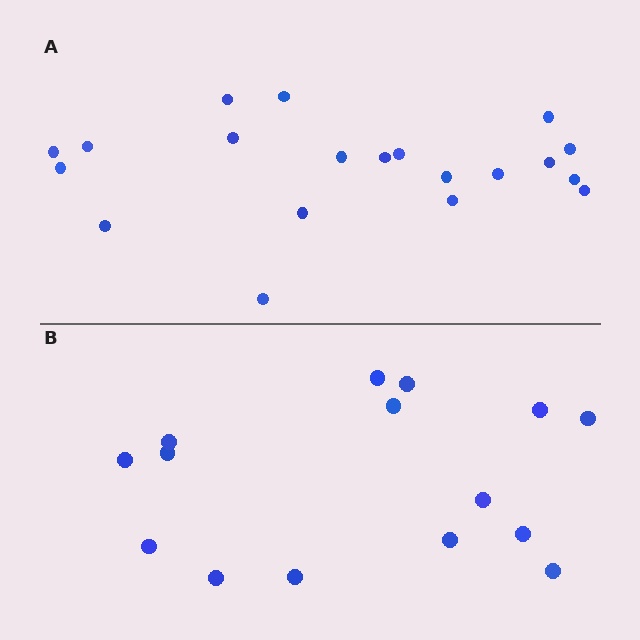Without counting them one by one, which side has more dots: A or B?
Region A (the top region) has more dots.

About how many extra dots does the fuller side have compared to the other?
Region A has about 5 more dots than region B.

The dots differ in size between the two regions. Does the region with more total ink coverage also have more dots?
No. Region B has more total ink coverage because its dots are larger, but region A actually contains more individual dots. Total area can be misleading — the number of items is what matters here.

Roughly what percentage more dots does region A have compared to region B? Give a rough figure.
About 35% more.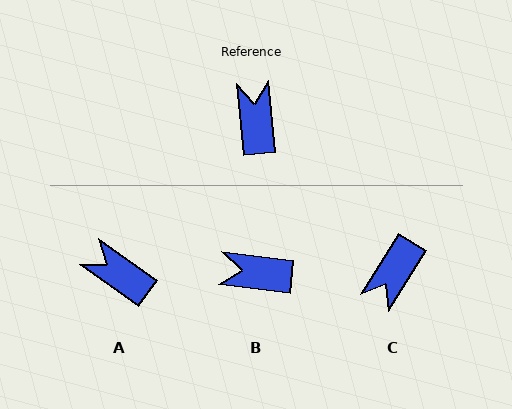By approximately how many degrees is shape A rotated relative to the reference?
Approximately 49 degrees counter-clockwise.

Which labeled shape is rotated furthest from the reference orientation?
C, about 143 degrees away.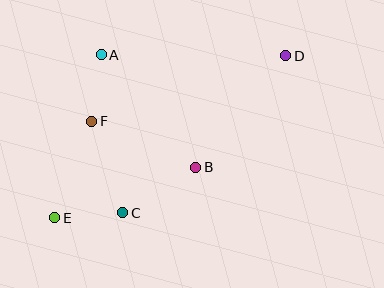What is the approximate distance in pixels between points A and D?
The distance between A and D is approximately 185 pixels.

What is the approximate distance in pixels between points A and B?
The distance between A and B is approximately 147 pixels.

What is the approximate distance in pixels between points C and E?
The distance between C and E is approximately 68 pixels.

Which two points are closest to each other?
Points A and F are closest to each other.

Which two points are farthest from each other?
Points D and E are farthest from each other.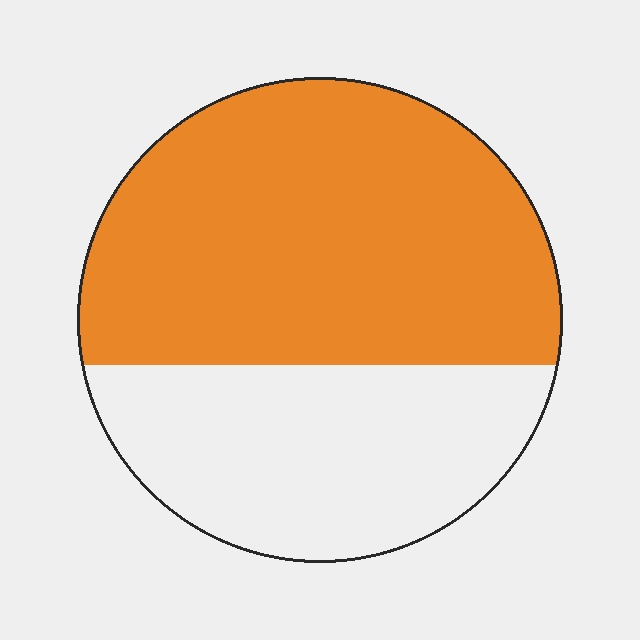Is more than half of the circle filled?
Yes.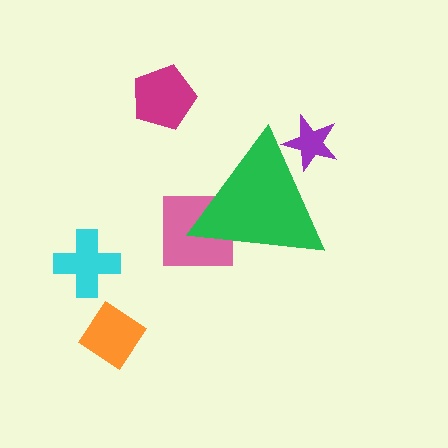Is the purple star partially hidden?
Yes, the purple star is partially hidden behind the green triangle.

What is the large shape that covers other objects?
A green triangle.